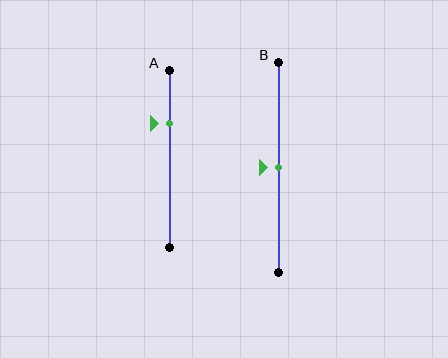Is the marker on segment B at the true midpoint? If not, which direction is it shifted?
Yes, the marker on segment B is at the true midpoint.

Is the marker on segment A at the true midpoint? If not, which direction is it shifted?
No, the marker on segment A is shifted upward by about 20% of the segment length.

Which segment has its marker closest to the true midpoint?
Segment B has its marker closest to the true midpoint.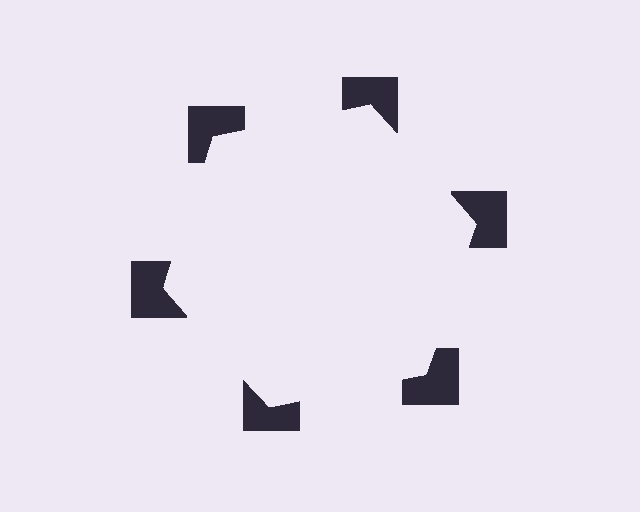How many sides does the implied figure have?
6 sides.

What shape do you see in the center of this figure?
An illusory hexagon — its edges are inferred from the aligned wedge cuts in the notched squares, not physically drawn.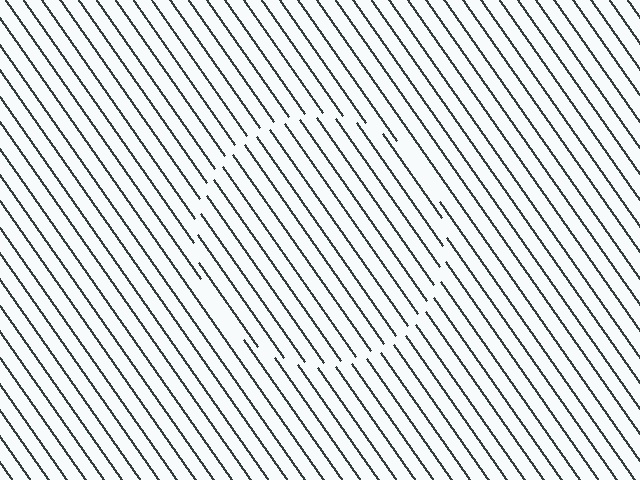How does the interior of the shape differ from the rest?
The interior of the shape contains the same grating, shifted by half a period — the contour is defined by the phase discontinuity where line-ends from the inner and outer gratings abut.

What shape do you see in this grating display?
An illusory circle. The interior of the shape contains the same grating, shifted by half a period — the contour is defined by the phase discontinuity where line-ends from the inner and outer gratings abut.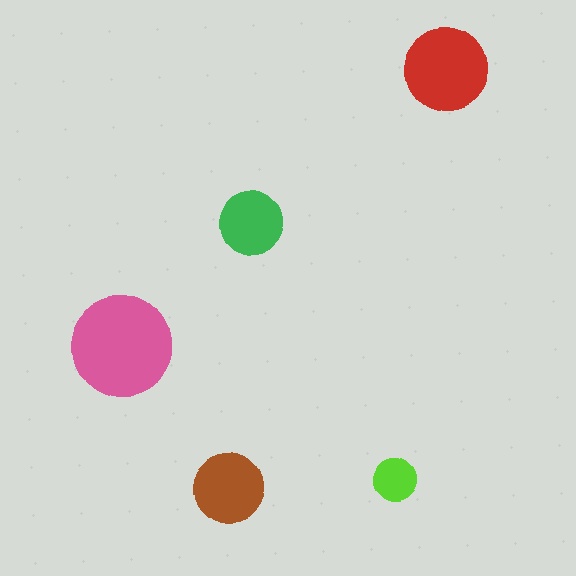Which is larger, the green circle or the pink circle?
The pink one.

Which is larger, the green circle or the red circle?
The red one.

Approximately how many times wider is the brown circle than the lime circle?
About 1.5 times wider.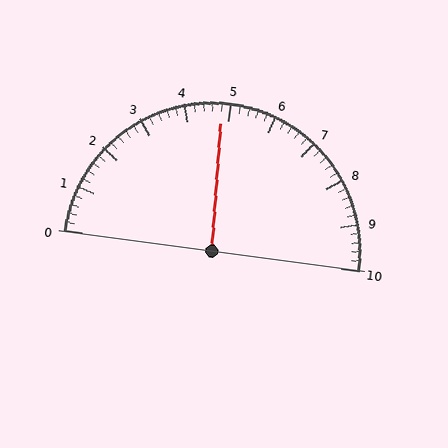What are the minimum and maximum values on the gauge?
The gauge ranges from 0 to 10.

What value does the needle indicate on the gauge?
The needle indicates approximately 4.8.